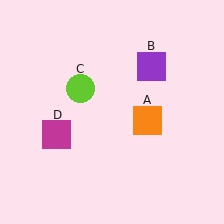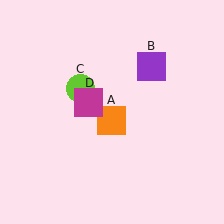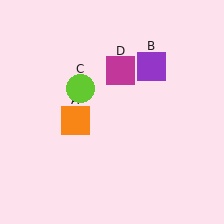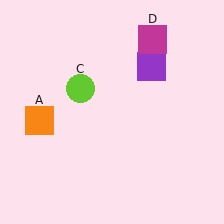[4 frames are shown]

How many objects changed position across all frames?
2 objects changed position: orange square (object A), magenta square (object D).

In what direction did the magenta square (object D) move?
The magenta square (object D) moved up and to the right.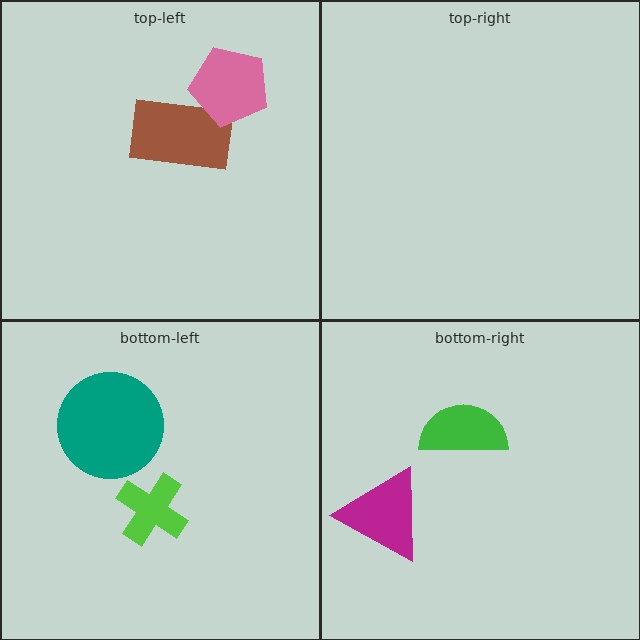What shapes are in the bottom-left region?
The teal circle, the lime cross.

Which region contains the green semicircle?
The bottom-right region.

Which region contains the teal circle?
The bottom-left region.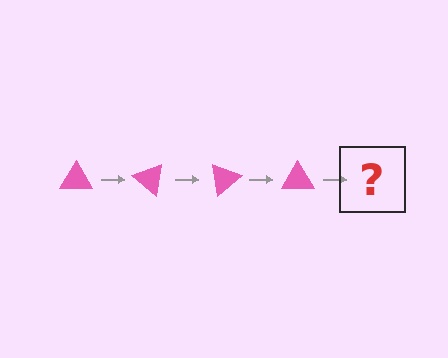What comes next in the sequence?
The next element should be a pink triangle rotated 160 degrees.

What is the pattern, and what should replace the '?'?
The pattern is that the triangle rotates 40 degrees each step. The '?' should be a pink triangle rotated 160 degrees.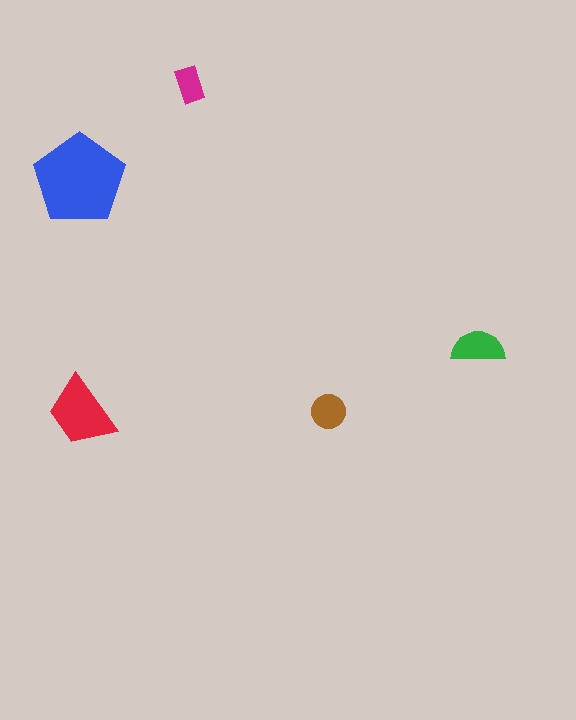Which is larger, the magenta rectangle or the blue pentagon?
The blue pentagon.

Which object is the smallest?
The magenta rectangle.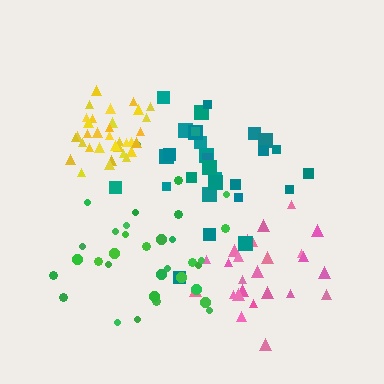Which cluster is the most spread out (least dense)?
Pink.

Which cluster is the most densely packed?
Yellow.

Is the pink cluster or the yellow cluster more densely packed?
Yellow.